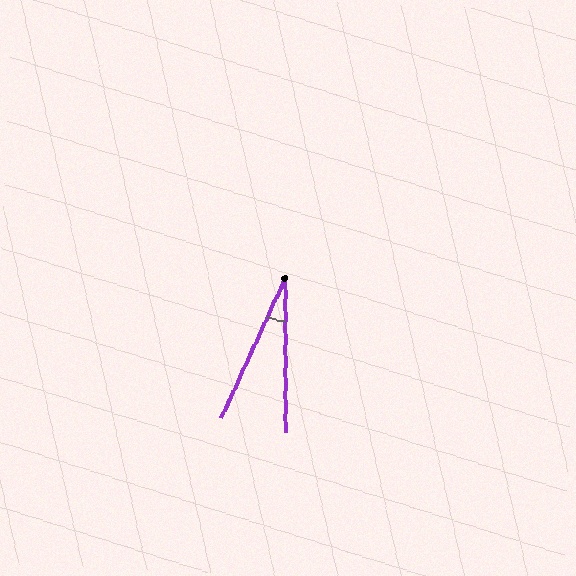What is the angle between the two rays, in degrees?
Approximately 24 degrees.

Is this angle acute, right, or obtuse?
It is acute.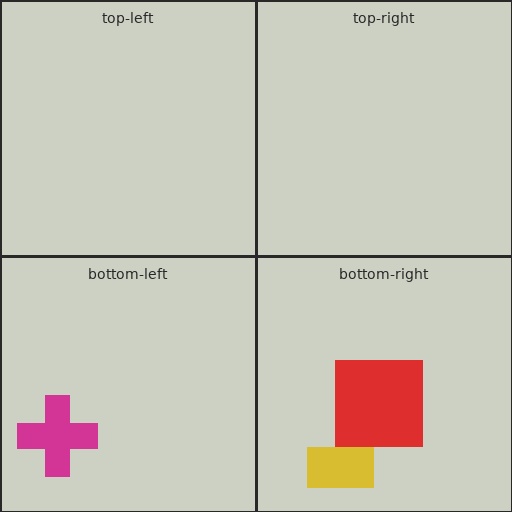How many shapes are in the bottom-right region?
2.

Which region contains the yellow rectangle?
The bottom-right region.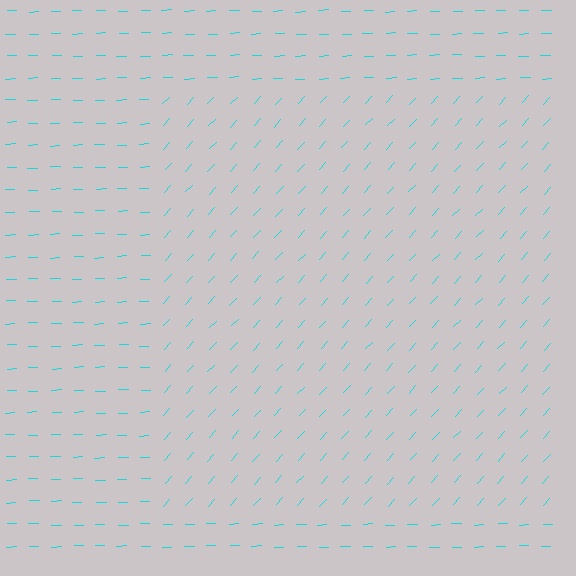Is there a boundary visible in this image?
Yes, there is a texture boundary formed by a change in line orientation.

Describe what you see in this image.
The image is filled with small cyan line segments. A rectangle region in the image has lines oriented differently from the surrounding lines, creating a visible texture boundary.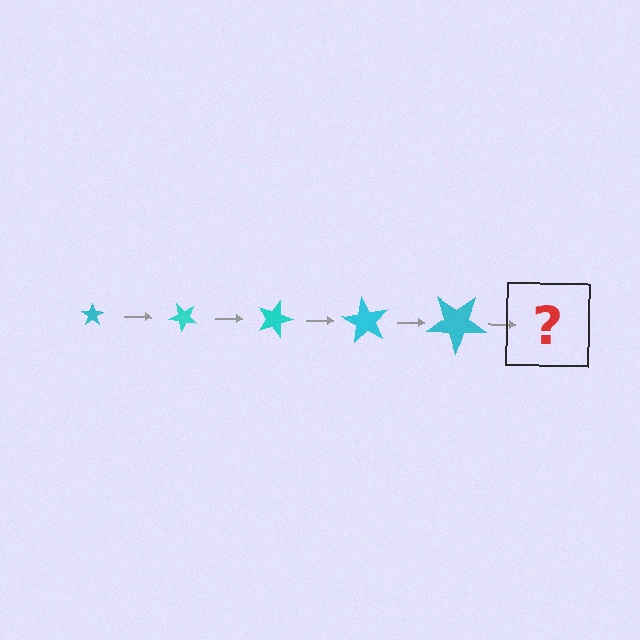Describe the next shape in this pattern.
It should be a star, larger than the previous one and rotated 225 degrees from the start.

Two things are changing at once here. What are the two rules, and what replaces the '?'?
The two rules are that the star grows larger each step and it rotates 45 degrees each step. The '?' should be a star, larger than the previous one and rotated 225 degrees from the start.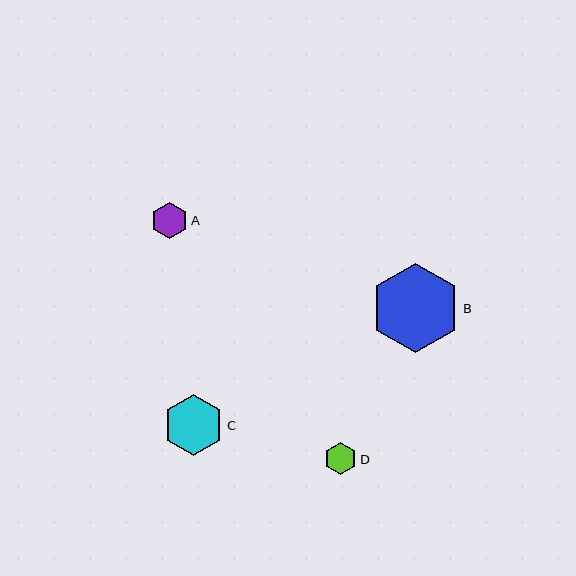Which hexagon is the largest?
Hexagon B is the largest with a size of approximately 89 pixels.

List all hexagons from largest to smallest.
From largest to smallest: B, C, A, D.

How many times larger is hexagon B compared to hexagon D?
Hexagon B is approximately 2.8 times the size of hexagon D.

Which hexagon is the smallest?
Hexagon D is the smallest with a size of approximately 32 pixels.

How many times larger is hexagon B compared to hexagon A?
Hexagon B is approximately 2.4 times the size of hexagon A.